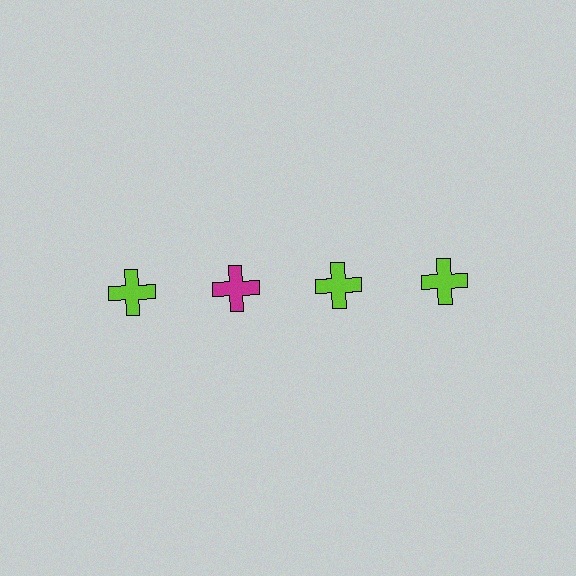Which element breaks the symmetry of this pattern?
The magenta cross in the top row, second from left column breaks the symmetry. All other shapes are lime crosses.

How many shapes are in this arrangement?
There are 4 shapes arranged in a grid pattern.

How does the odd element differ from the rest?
It has a different color: magenta instead of lime.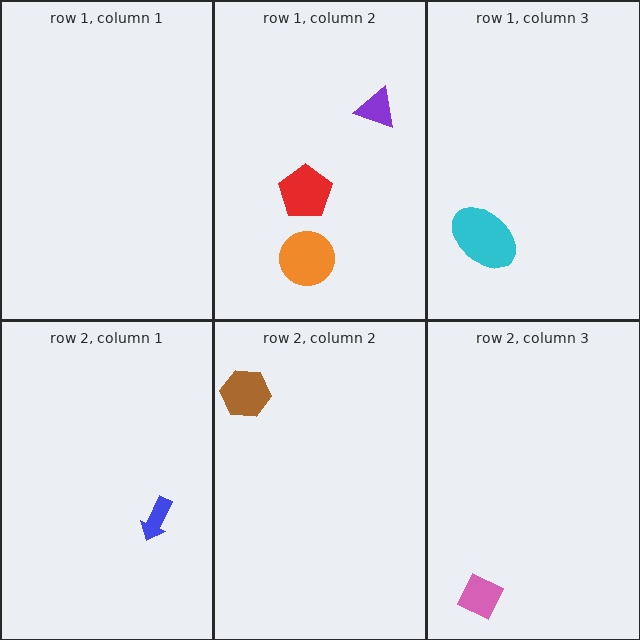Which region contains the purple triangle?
The row 1, column 2 region.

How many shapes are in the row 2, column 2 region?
1.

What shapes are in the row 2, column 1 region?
The blue arrow.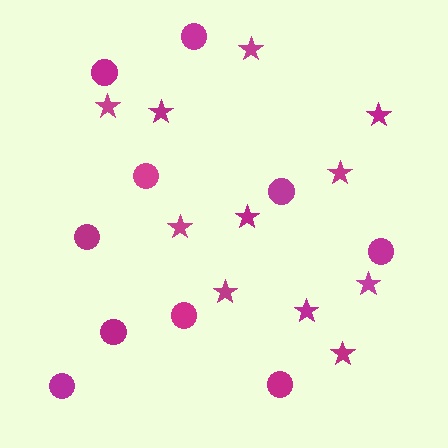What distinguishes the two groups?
There are 2 groups: one group of stars (11) and one group of circles (10).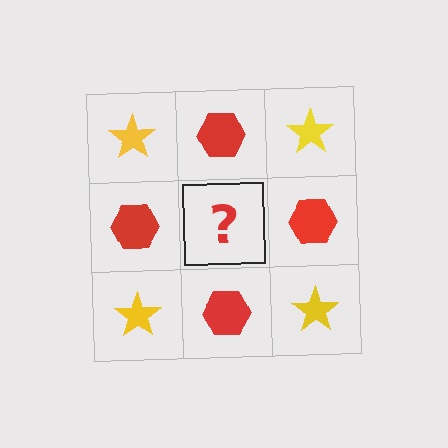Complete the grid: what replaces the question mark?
The question mark should be replaced with a yellow star.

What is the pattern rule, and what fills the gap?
The rule is that it alternates yellow star and red hexagon in a checkerboard pattern. The gap should be filled with a yellow star.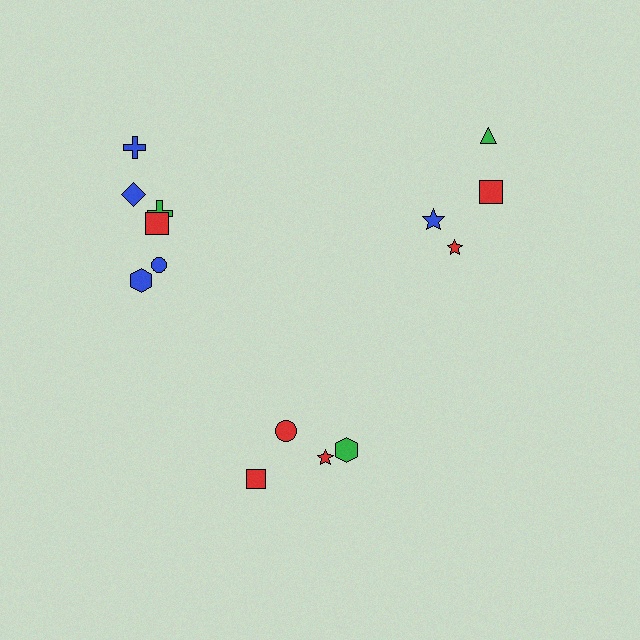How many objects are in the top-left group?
There are 6 objects.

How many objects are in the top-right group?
There are 4 objects.